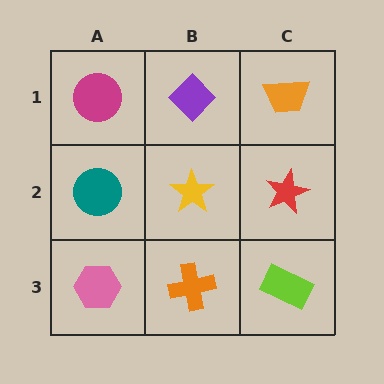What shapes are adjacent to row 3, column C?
A red star (row 2, column C), an orange cross (row 3, column B).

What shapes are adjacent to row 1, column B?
A yellow star (row 2, column B), a magenta circle (row 1, column A), an orange trapezoid (row 1, column C).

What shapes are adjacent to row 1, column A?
A teal circle (row 2, column A), a purple diamond (row 1, column B).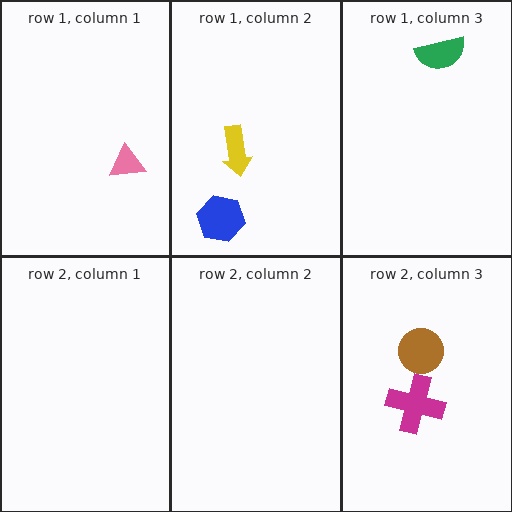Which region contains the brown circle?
The row 2, column 3 region.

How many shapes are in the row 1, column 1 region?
1.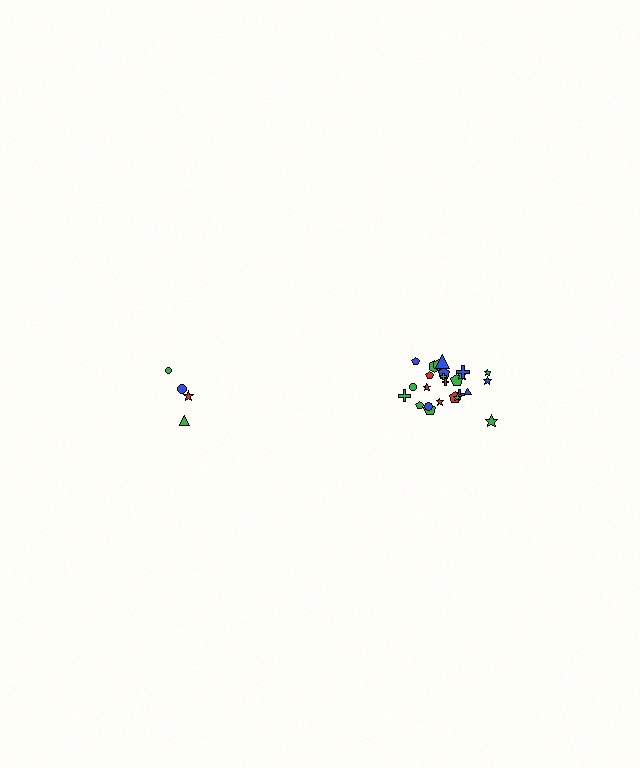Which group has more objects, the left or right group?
The right group.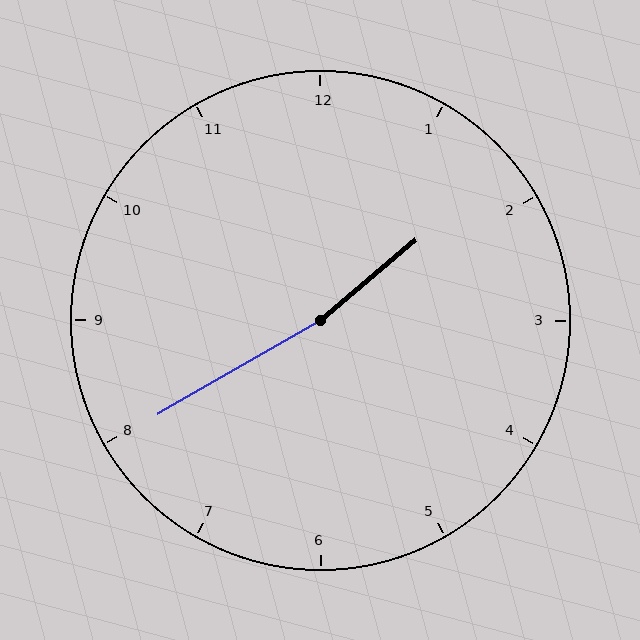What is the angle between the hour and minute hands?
Approximately 170 degrees.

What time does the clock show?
1:40.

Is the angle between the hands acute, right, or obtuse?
It is obtuse.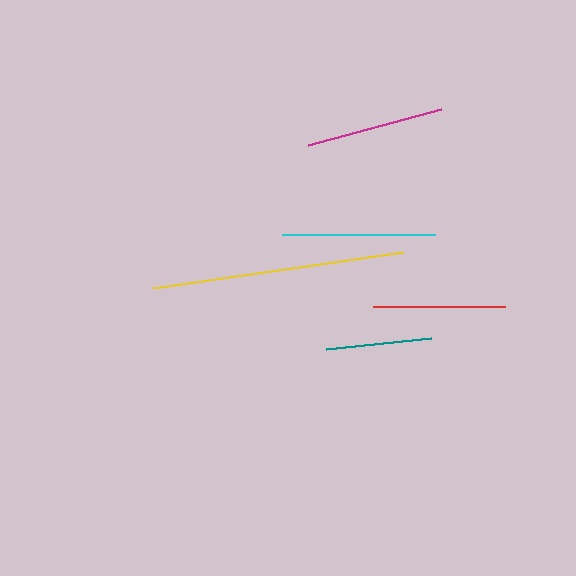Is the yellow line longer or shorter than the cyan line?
The yellow line is longer than the cyan line.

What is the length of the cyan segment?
The cyan segment is approximately 153 pixels long.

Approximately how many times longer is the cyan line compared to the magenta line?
The cyan line is approximately 1.1 times the length of the magenta line.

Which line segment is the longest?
The yellow line is the longest at approximately 252 pixels.